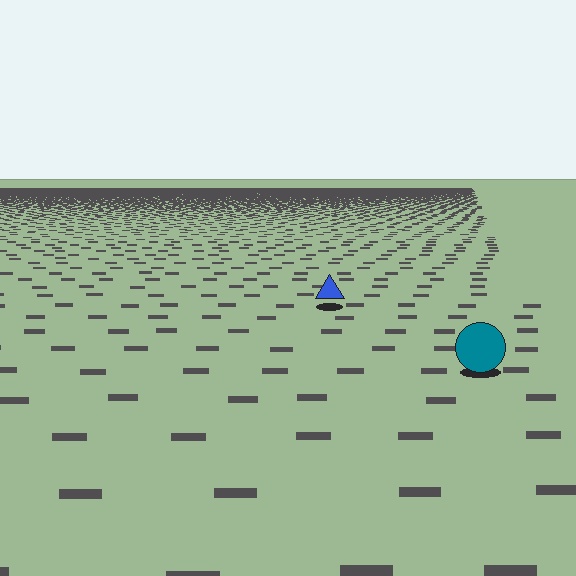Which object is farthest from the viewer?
The blue triangle is farthest from the viewer. It appears smaller and the ground texture around it is denser.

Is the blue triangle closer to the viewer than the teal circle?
No. The teal circle is closer — you can tell from the texture gradient: the ground texture is coarser near it.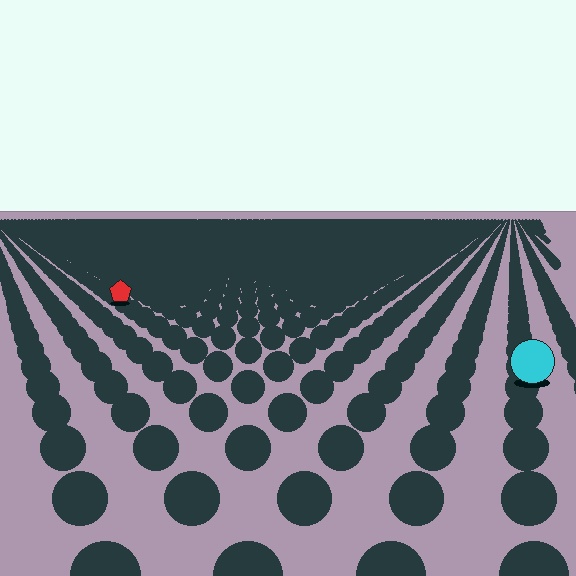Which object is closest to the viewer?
The cyan circle is closest. The texture marks near it are larger and more spread out.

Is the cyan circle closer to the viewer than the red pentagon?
Yes. The cyan circle is closer — you can tell from the texture gradient: the ground texture is coarser near it.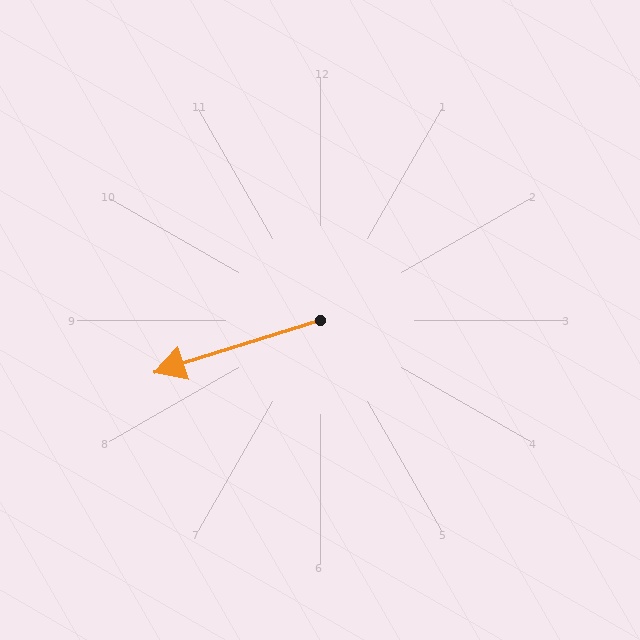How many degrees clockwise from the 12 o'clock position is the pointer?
Approximately 253 degrees.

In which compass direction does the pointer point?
West.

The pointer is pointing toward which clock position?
Roughly 8 o'clock.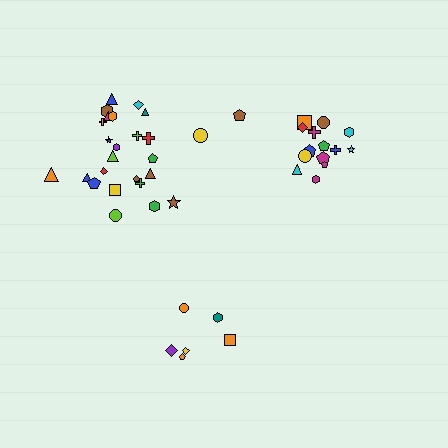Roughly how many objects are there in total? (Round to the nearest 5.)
Roughly 45 objects in total.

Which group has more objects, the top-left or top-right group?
The top-left group.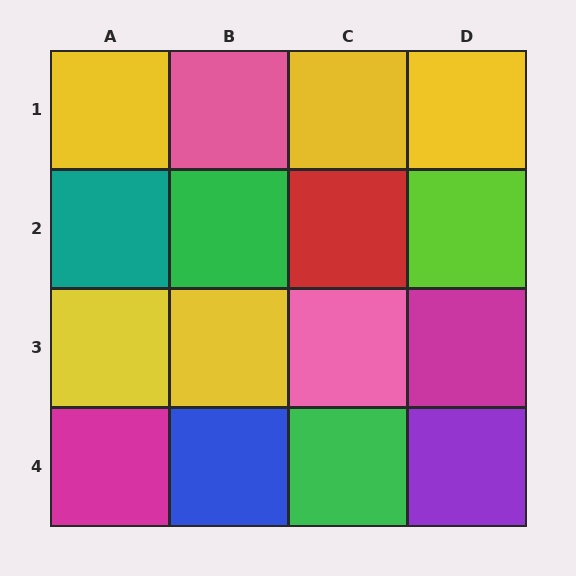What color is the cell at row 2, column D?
Lime.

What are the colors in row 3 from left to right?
Yellow, yellow, pink, magenta.